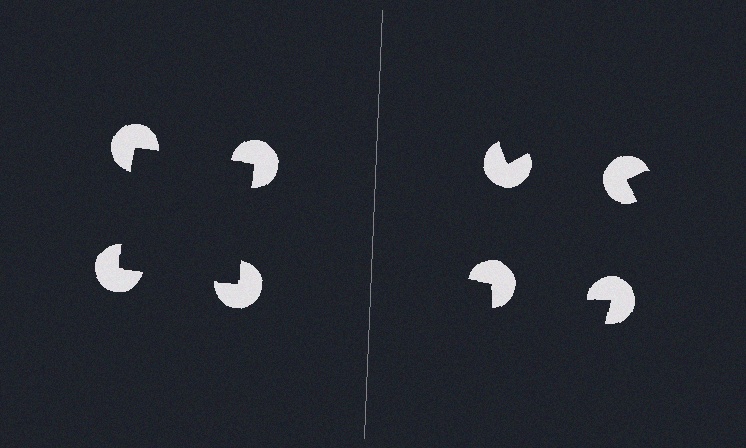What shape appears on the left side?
An illusory square.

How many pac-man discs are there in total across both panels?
8 — 4 on each side.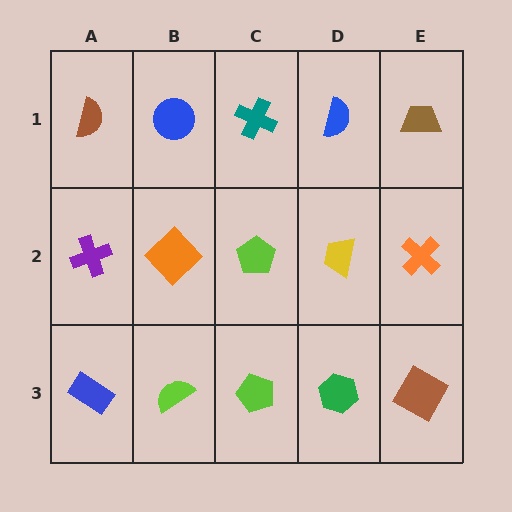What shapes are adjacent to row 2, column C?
A teal cross (row 1, column C), a lime pentagon (row 3, column C), an orange diamond (row 2, column B), a yellow trapezoid (row 2, column D).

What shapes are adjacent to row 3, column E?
An orange cross (row 2, column E), a green hexagon (row 3, column D).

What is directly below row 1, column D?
A yellow trapezoid.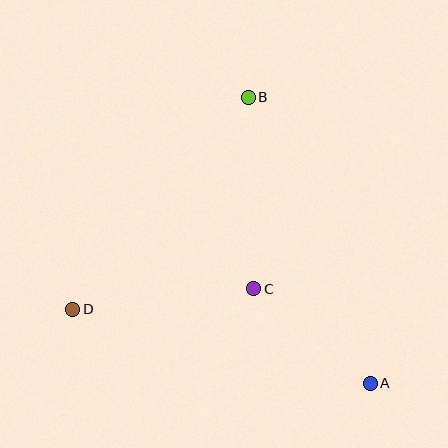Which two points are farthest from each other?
Points A and B are farthest from each other.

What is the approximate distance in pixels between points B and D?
The distance between B and D is approximately 275 pixels.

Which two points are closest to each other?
Points A and C are closest to each other.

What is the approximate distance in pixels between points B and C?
The distance between B and C is approximately 191 pixels.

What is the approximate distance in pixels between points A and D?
The distance between A and D is approximately 306 pixels.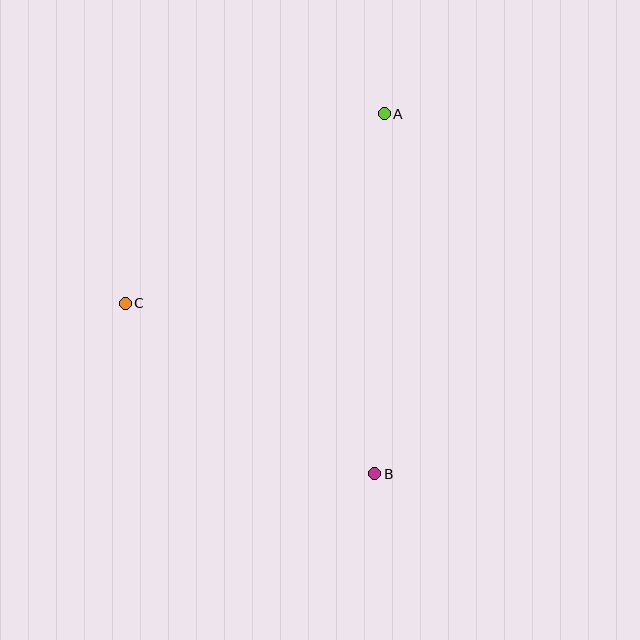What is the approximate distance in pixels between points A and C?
The distance between A and C is approximately 321 pixels.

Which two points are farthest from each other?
Points A and B are farthest from each other.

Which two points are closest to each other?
Points B and C are closest to each other.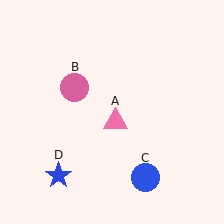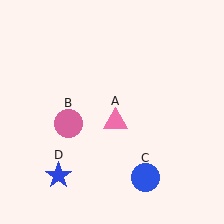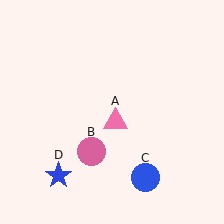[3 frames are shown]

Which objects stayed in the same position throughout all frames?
Pink triangle (object A) and blue circle (object C) and blue star (object D) remained stationary.